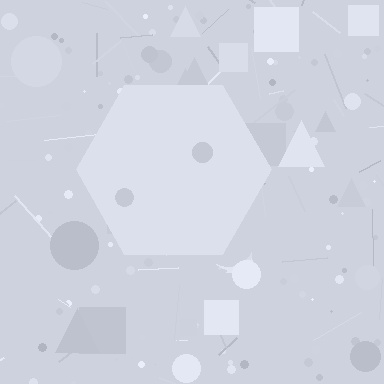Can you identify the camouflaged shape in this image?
The camouflaged shape is a hexagon.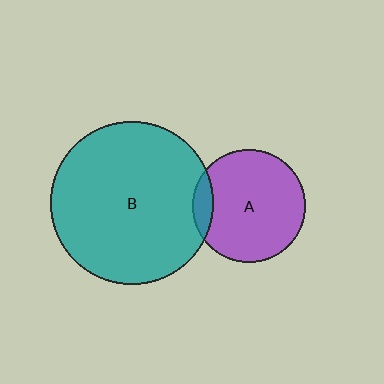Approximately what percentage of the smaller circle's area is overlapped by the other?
Approximately 10%.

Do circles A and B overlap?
Yes.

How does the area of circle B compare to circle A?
Approximately 2.1 times.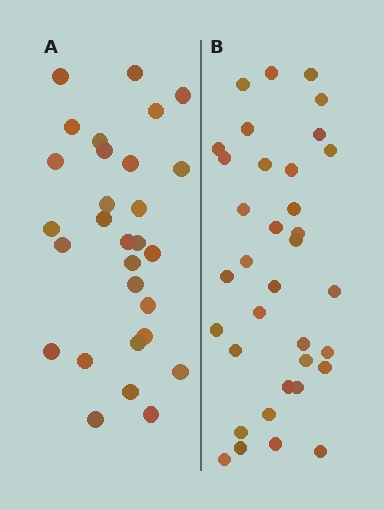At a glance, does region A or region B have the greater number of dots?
Region B (the right region) has more dots.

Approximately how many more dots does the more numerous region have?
Region B has about 6 more dots than region A.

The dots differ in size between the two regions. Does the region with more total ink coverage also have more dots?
No. Region A has more total ink coverage because its dots are larger, but region B actually contains more individual dots. Total area can be misleading — the number of items is what matters here.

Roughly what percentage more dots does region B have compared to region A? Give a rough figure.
About 20% more.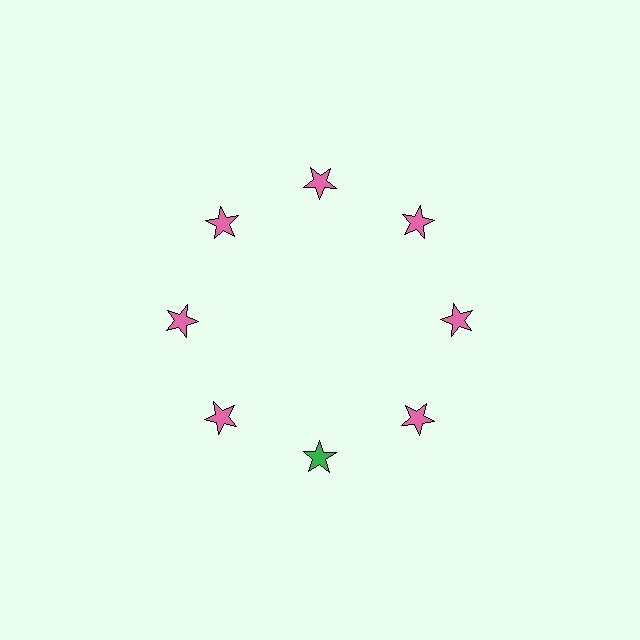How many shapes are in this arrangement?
There are 8 shapes arranged in a ring pattern.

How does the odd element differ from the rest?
It has a different color: green instead of pink.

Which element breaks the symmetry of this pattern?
The green star at roughly the 6 o'clock position breaks the symmetry. All other shapes are pink stars.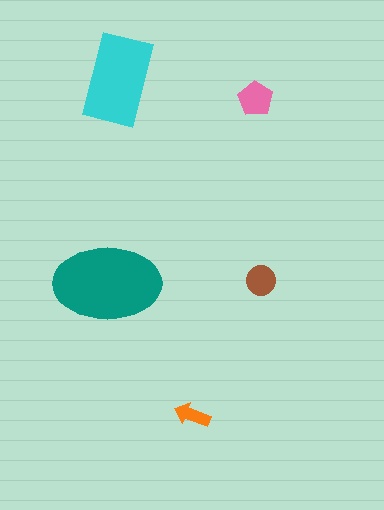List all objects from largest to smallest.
The teal ellipse, the cyan rectangle, the pink pentagon, the brown circle, the orange arrow.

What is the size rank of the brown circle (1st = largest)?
4th.